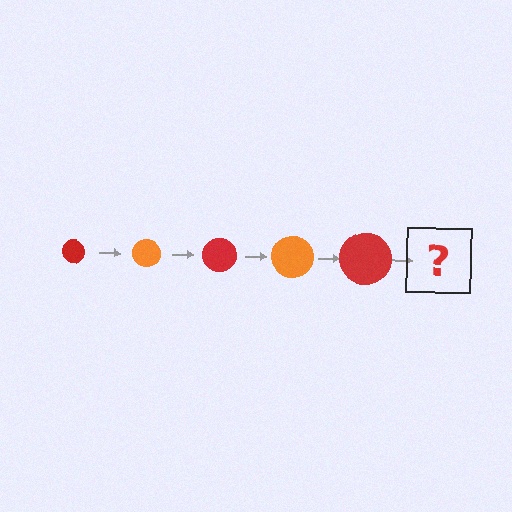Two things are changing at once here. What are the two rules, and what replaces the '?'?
The two rules are that the circle grows larger each step and the color cycles through red and orange. The '?' should be an orange circle, larger than the previous one.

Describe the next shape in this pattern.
It should be an orange circle, larger than the previous one.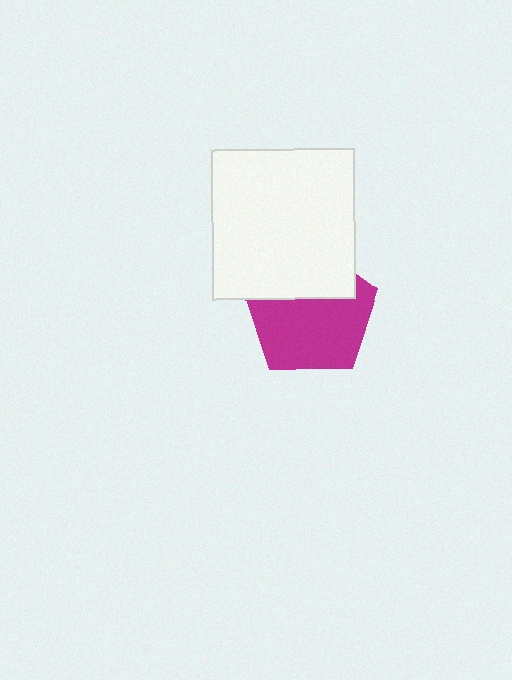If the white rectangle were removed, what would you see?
You would see the complete magenta pentagon.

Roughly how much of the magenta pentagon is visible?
Most of it is visible (roughly 65%).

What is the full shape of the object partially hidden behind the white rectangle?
The partially hidden object is a magenta pentagon.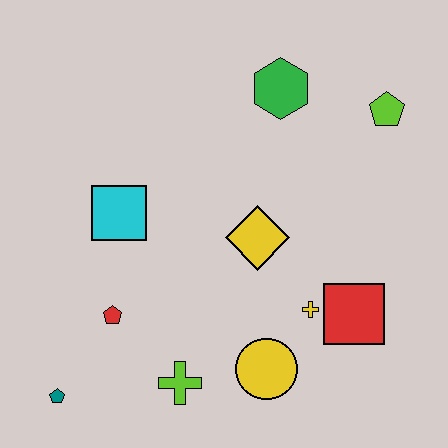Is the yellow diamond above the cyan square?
No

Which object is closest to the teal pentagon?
The red pentagon is closest to the teal pentagon.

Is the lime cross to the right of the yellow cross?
No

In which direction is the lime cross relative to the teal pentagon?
The lime cross is to the right of the teal pentagon.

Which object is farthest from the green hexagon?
The teal pentagon is farthest from the green hexagon.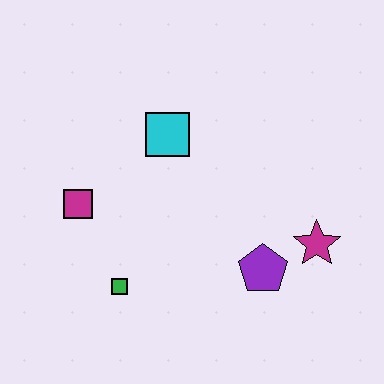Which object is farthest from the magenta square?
The magenta star is farthest from the magenta square.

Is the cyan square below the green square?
No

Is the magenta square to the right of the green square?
No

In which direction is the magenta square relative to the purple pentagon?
The magenta square is to the left of the purple pentagon.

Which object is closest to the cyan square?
The magenta square is closest to the cyan square.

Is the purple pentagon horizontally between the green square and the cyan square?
No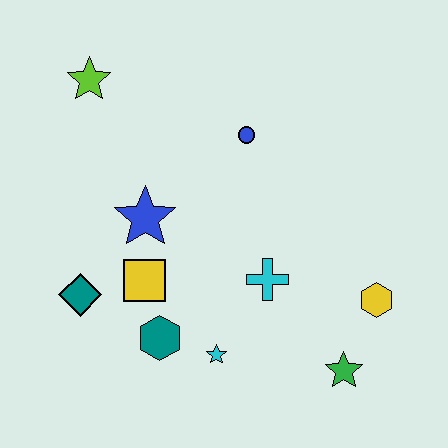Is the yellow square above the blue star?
No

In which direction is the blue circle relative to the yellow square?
The blue circle is above the yellow square.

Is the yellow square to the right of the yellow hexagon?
No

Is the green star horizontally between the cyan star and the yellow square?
No